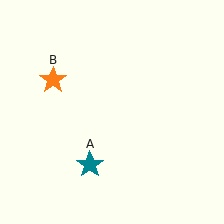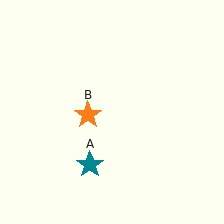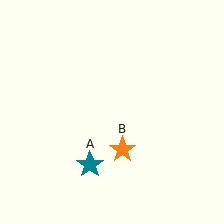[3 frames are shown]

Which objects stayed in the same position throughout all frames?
Teal star (object A) remained stationary.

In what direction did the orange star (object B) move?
The orange star (object B) moved down and to the right.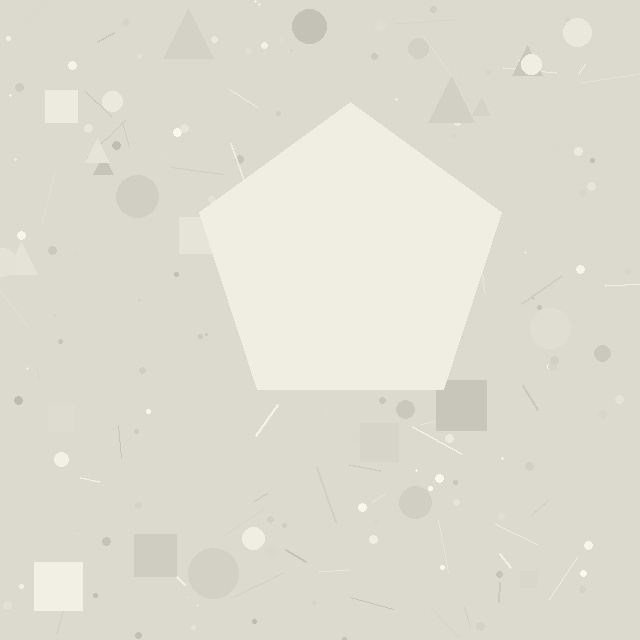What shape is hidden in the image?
A pentagon is hidden in the image.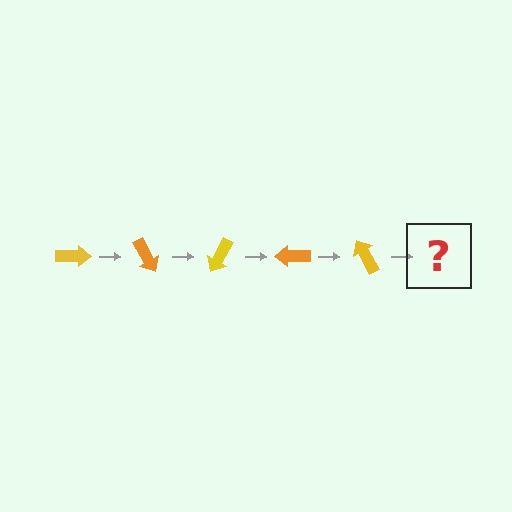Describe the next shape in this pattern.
It should be an orange arrow, rotated 300 degrees from the start.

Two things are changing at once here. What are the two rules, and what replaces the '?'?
The two rules are that it rotates 60 degrees each step and the color cycles through yellow and orange. The '?' should be an orange arrow, rotated 300 degrees from the start.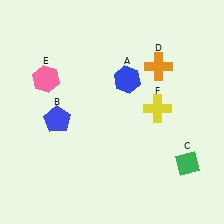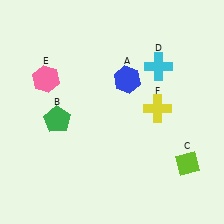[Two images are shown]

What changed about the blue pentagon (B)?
In Image 1, B is blue. In Image 2, it changed to green.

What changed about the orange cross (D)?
In Image 1, D is orange. In Image 2, it changed to cyan.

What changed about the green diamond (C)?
In Image 1, C is green. In Image 2, it changed to lime.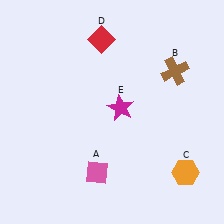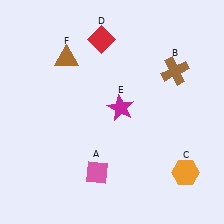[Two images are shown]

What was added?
A brown triangle (F) was added in Image 2.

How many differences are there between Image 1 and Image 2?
There is 1 difference between the two images.